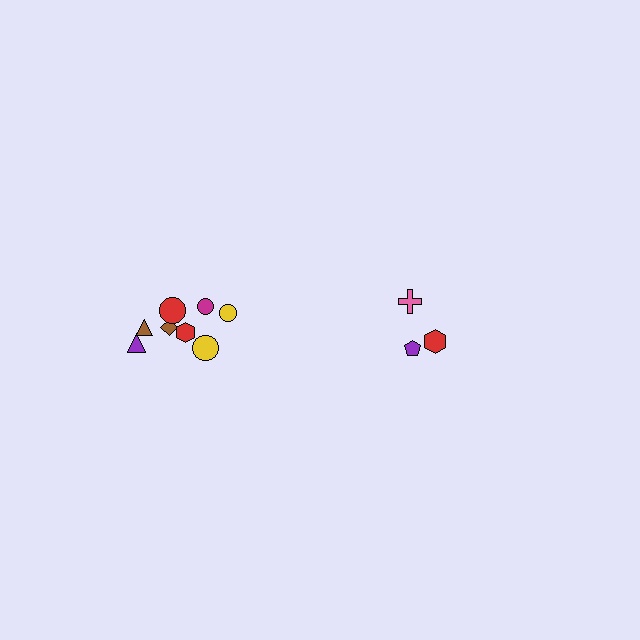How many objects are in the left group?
There are 8 objects.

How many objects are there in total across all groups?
There are 11 objects.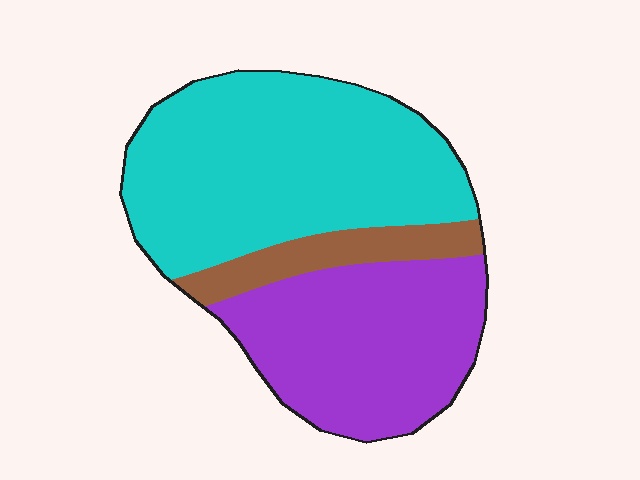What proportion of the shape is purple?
Purple covers about 35% of the shape.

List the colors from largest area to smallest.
From largest to smallest: cyan, purple, brown.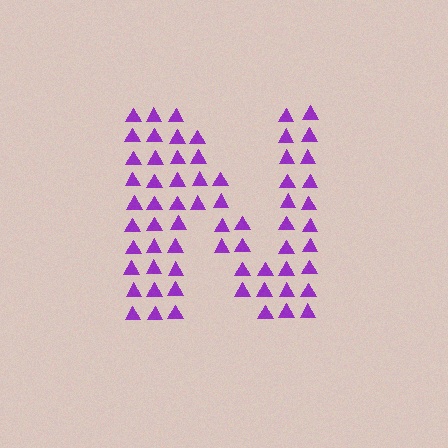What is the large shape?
The large shape is the letter N.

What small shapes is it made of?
It is made of small triangles.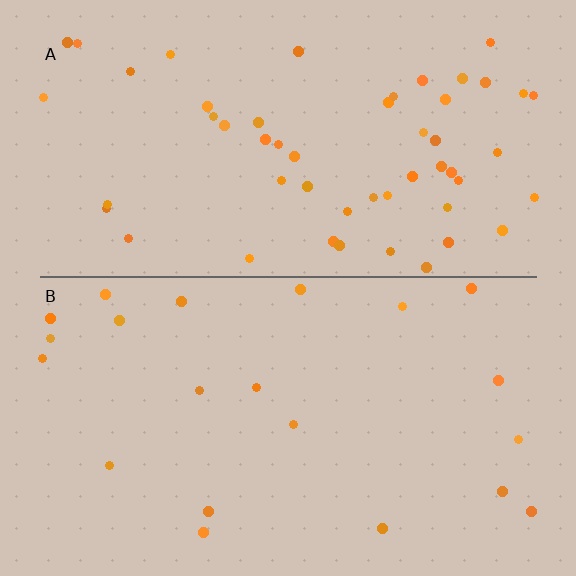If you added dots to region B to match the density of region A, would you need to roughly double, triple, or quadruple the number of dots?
Approximately triple.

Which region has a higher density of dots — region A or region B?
A (the top).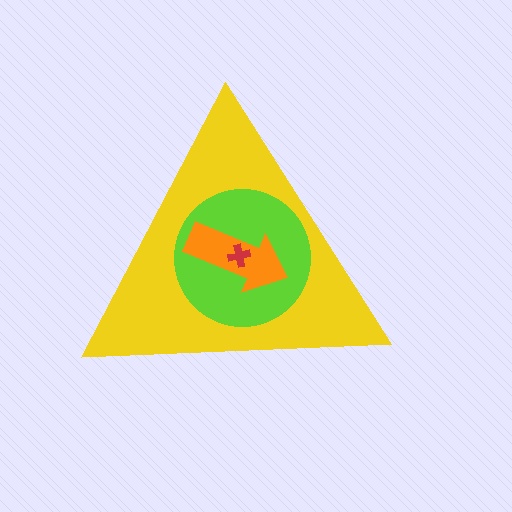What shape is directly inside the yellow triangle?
The lime circle.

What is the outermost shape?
The yellow triangle.